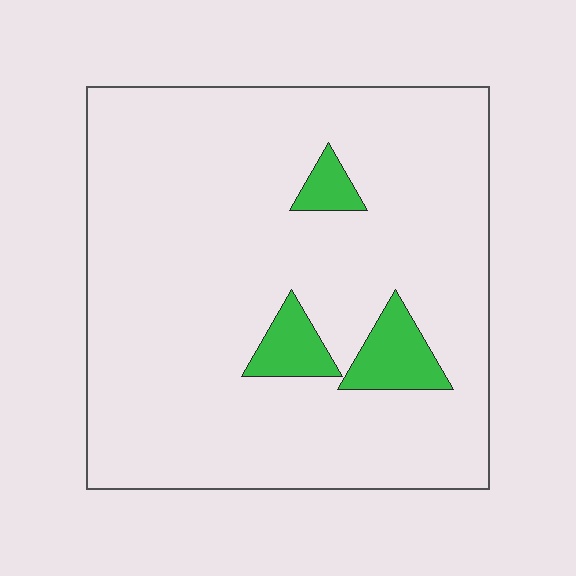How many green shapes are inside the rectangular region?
3.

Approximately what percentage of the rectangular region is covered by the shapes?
Approximately 10%.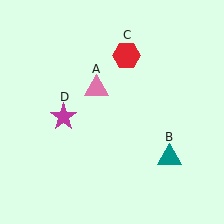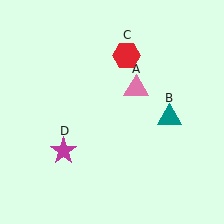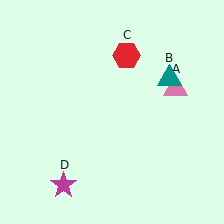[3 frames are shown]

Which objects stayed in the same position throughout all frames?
Red hexagon (object C) remained stationary.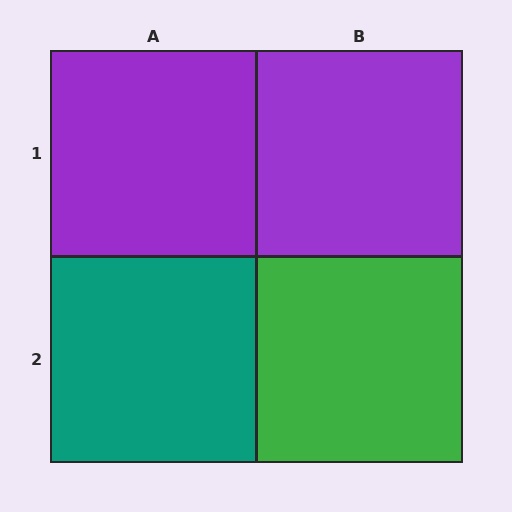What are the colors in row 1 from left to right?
Purple, purple.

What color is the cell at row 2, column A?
Teal.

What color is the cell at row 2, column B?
Green.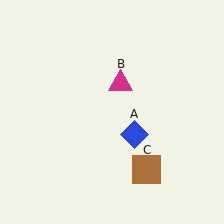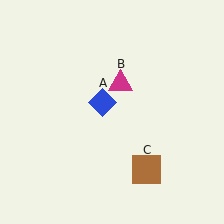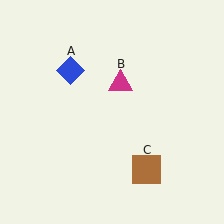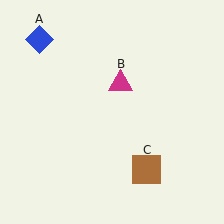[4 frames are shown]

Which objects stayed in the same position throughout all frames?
Magenta triangle (object B) and brown square (object C) remained stationary.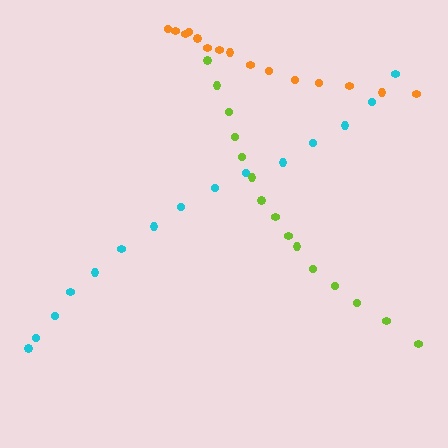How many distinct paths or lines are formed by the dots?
There are 3 distinct paths.